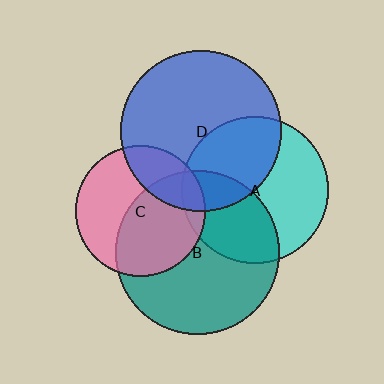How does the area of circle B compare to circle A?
Approximately 1.2 times.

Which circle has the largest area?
Circle B (teal).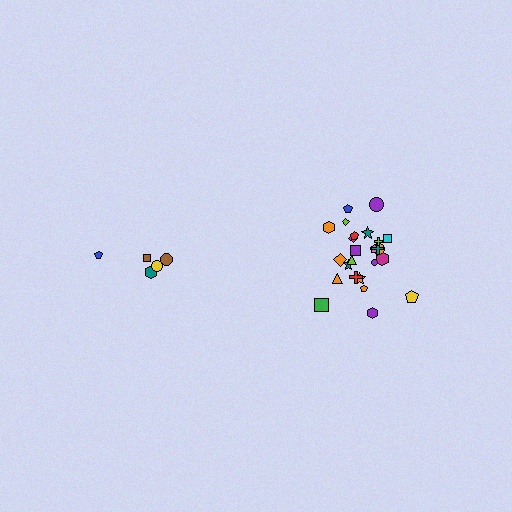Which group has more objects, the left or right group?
The right group.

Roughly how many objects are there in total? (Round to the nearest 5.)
Roughly 30 objects in total.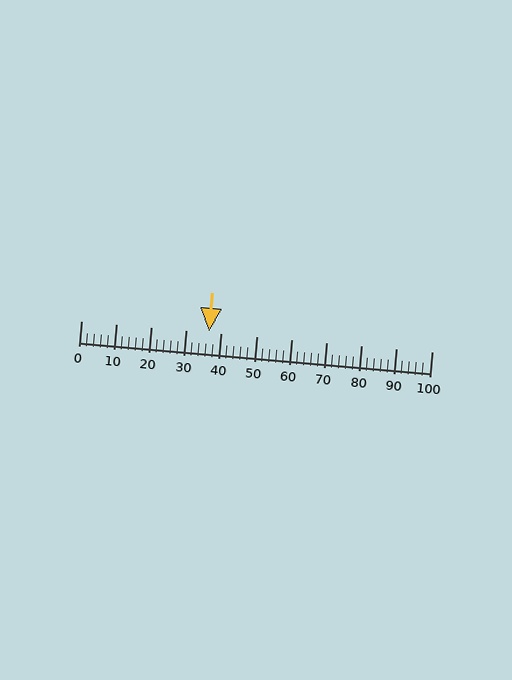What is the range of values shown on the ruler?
The ruler shows values from 0 to 100.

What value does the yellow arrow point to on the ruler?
The yellow arrow points to approximately 36.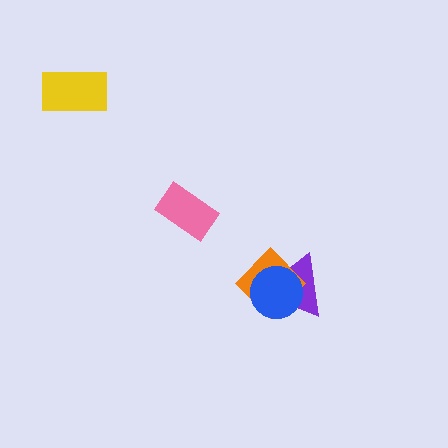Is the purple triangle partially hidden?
Yes, it is partially covered by another shape.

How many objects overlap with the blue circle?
2 objects overlap with the blue circle.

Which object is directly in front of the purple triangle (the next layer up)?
The orange diamond is directly in front of the purple triangle.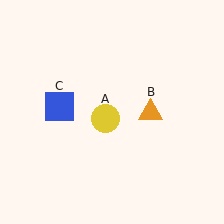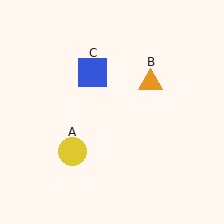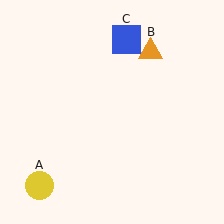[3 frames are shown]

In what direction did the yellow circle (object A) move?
The yellow circle (object A) moved down and to the left.